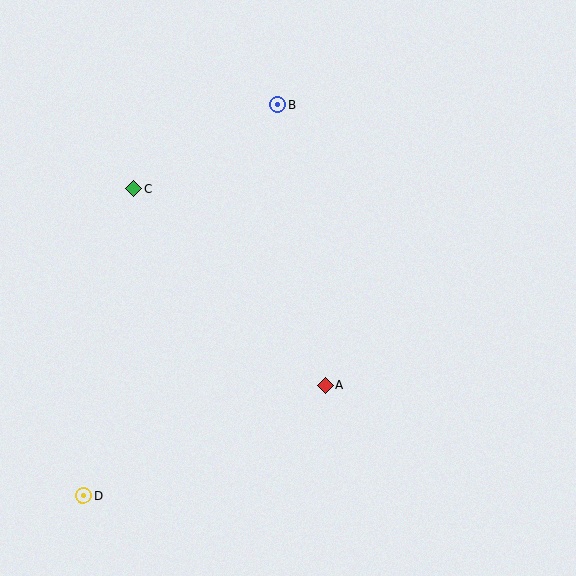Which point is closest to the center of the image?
Point A at (325, 385) is closest to the center.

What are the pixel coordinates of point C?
Point C is at (134, 188).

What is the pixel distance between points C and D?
The distance between C and D is 311 pixels.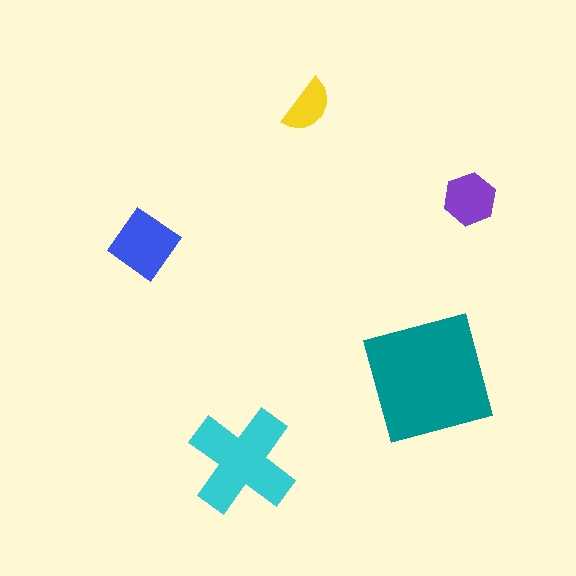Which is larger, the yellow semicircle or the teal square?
The teal square.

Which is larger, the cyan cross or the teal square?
The teal square.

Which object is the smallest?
The yellow semicircle.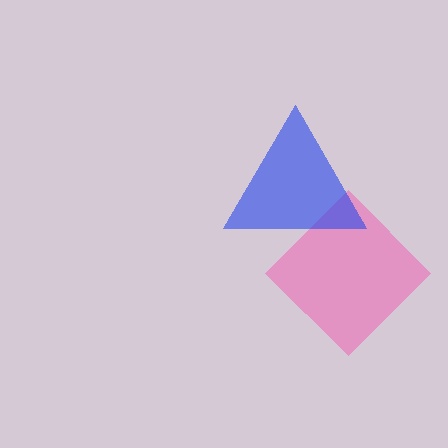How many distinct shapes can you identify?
There are 2 distinct shapes: a pink diamond, a blue triangle.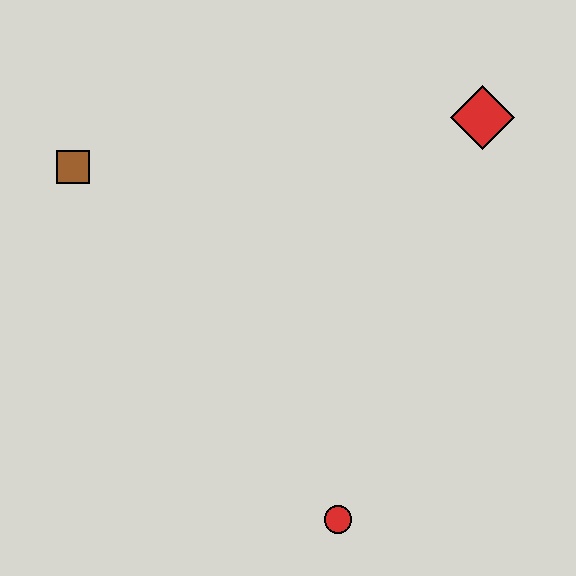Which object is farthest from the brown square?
The red circle is farthest from the brown square.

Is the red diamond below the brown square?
No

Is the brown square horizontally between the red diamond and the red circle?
No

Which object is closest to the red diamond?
The brown square is closest to the red diamond.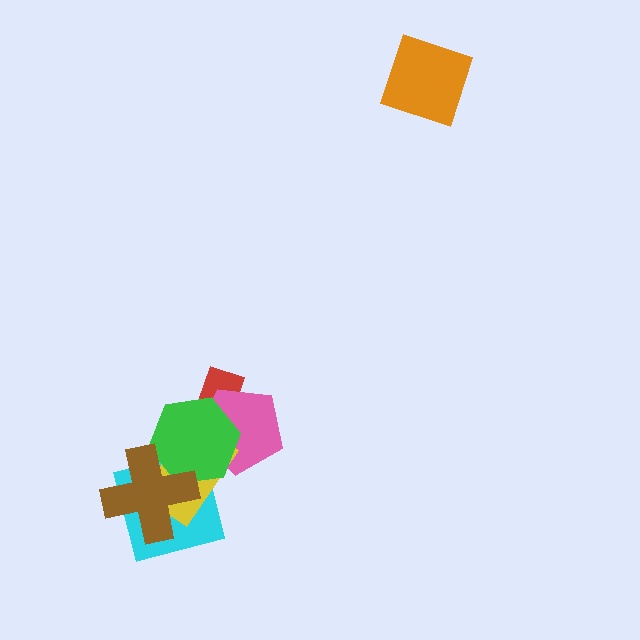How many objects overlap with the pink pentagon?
3 objects overlap with the pink pentagon.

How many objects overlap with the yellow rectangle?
4 objects overlap with the yellow rectangle.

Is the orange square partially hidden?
No, no other shape covers it.